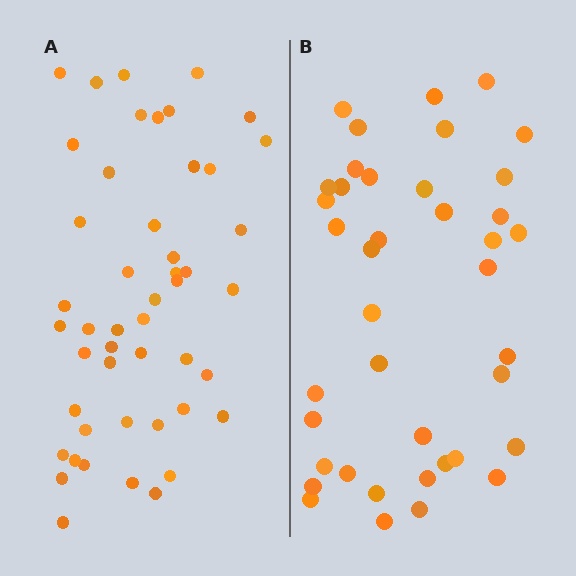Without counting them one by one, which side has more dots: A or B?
Region A (the left region) has more dots.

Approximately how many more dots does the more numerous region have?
Region A has roughly 8 or so more dots than region B.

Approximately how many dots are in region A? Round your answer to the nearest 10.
About 50 dots. (The exact count is 48, which rounds to 50.)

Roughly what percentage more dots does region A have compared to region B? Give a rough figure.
About 20% more.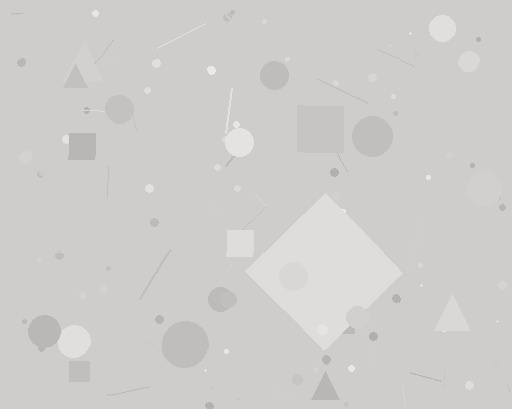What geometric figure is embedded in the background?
A diamond is embedded in the background.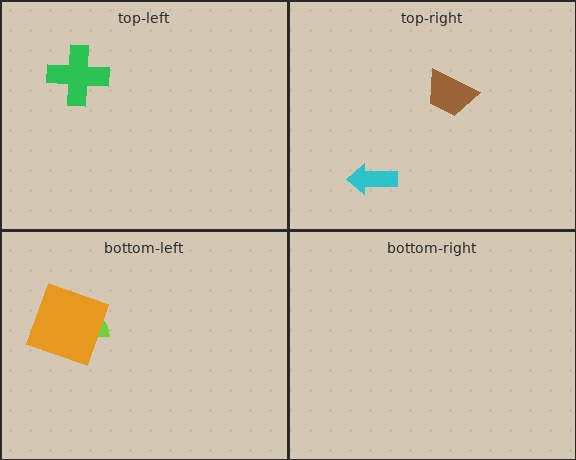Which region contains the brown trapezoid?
The top-right region.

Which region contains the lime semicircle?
The bottom-left region.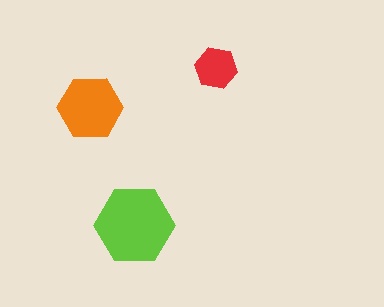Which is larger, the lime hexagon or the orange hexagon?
The lime one.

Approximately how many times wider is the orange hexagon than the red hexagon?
About 1.5 times wider.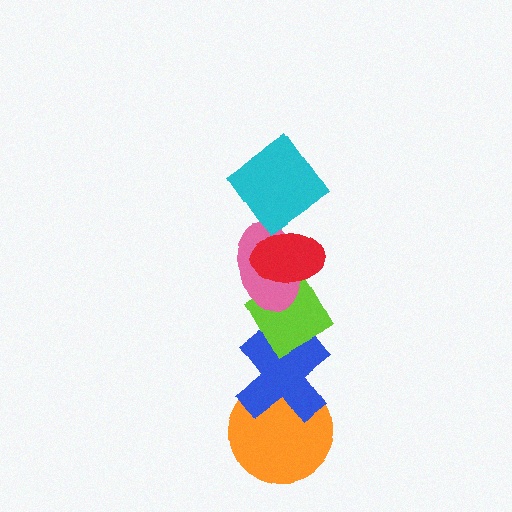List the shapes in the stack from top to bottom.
From top to bottom: the cyan diamond, the red ellipse, the pink ellipse, the lime diamond, the blue cross, the orange circle.